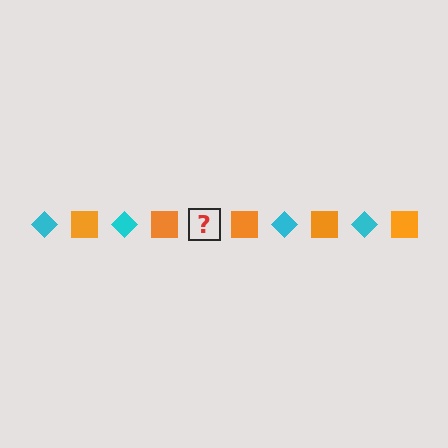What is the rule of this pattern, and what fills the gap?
The rule is that the pattern alternates between cyan diamond and orange square. The gap should be filled with a cyan diamond.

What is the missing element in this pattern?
The missing element is a cyan diamond.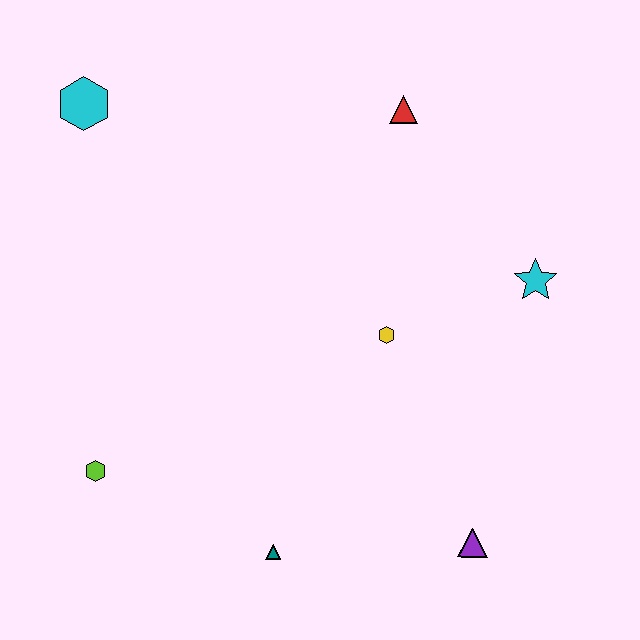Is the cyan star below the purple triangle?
No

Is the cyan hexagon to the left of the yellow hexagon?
Yes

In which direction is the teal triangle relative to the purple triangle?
The teal triangle is to the left of the purple triangle.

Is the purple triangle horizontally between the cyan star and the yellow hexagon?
Yes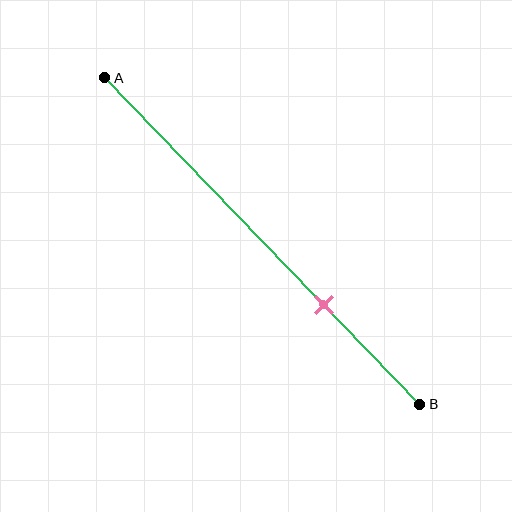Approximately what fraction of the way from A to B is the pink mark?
The pink mark is approximately 70% of the way from A to B.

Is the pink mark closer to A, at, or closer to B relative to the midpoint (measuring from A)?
The pink mark is closer to point B than the midpoint of segment AB.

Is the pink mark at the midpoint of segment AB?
No, the mark is at about 70% from A, not at the 50% midpoint.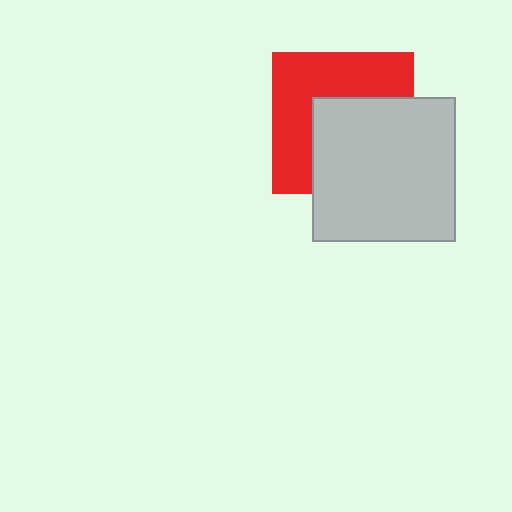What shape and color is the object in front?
The object in front is a light gray square.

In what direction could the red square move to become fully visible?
The red square could move toward the upper-left. That would shift it out from behind the light gray square entirely.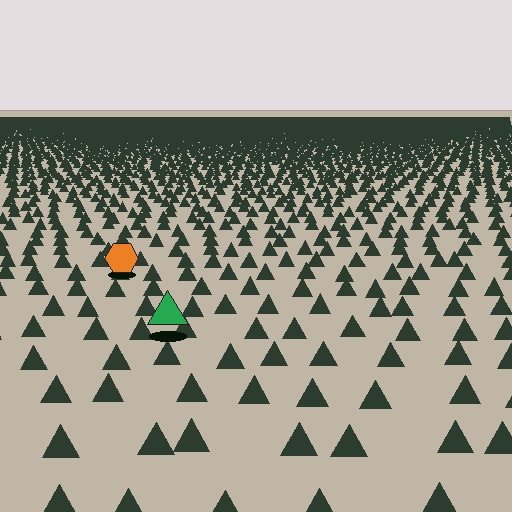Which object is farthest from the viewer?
The orange hexagon is farthest from the viewer. It appears smaller and the ground texture around it is denser.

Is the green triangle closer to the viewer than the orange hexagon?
Yes. The green triangle is closer — you can tell from the texture gradient: the ground texture is coarser near it.